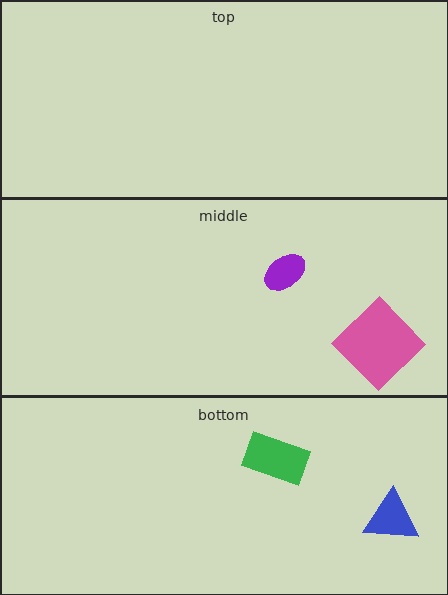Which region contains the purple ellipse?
The middle region.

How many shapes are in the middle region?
2.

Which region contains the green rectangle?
The bottom region.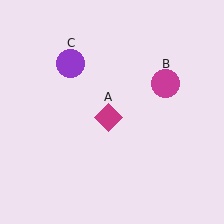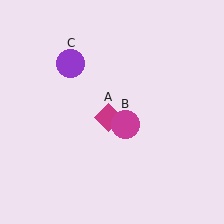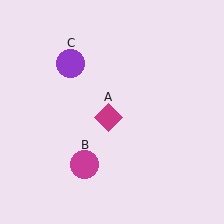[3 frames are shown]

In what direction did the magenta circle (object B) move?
The magenta circle (object B) moved down and to the left.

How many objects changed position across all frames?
1 object changed position: magenta circle (object B).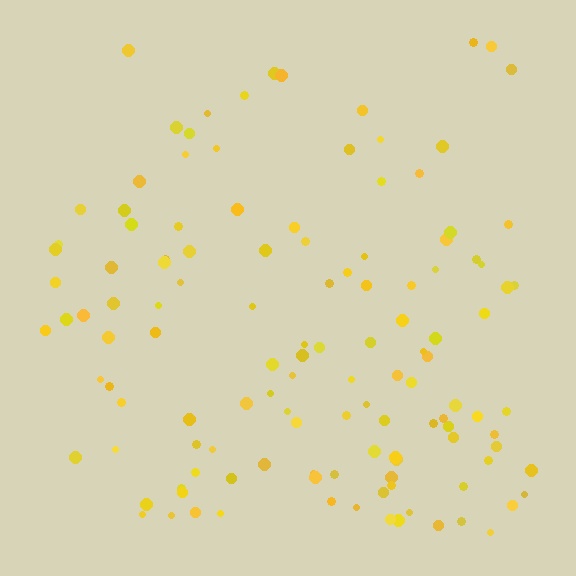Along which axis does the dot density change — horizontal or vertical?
Vertical.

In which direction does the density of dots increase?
From top to bottom, with the bottom side densest.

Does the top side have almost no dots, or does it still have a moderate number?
Still a moderate number, just noticeably fewer than the bottom.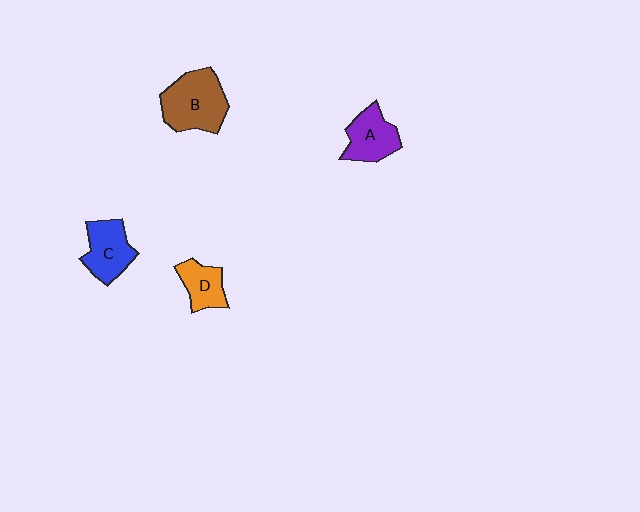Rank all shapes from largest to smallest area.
From largest to smallest: B (brown), C (blue), A (purple), D (orange).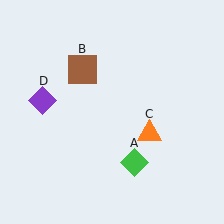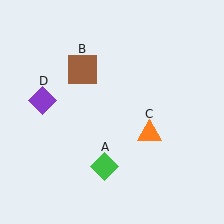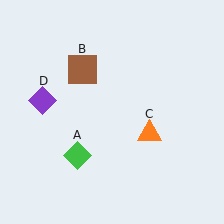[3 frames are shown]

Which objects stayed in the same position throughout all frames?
Brown square (object B) and orange triangle (object C) and purple diamond (object D) remained stationary.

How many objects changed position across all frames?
1 object changed position: green diamond (object A).